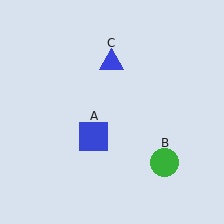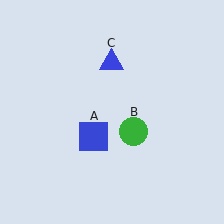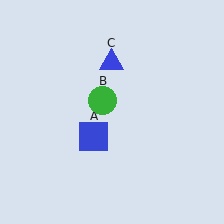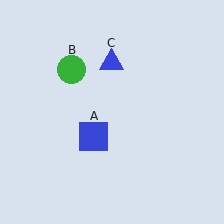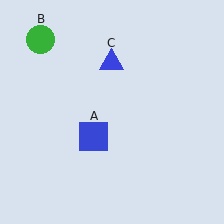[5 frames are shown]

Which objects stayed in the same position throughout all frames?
Blue square (object A) and blue triangle (object C) remained stationary.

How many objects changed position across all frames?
1 object changed position: green circle (object B).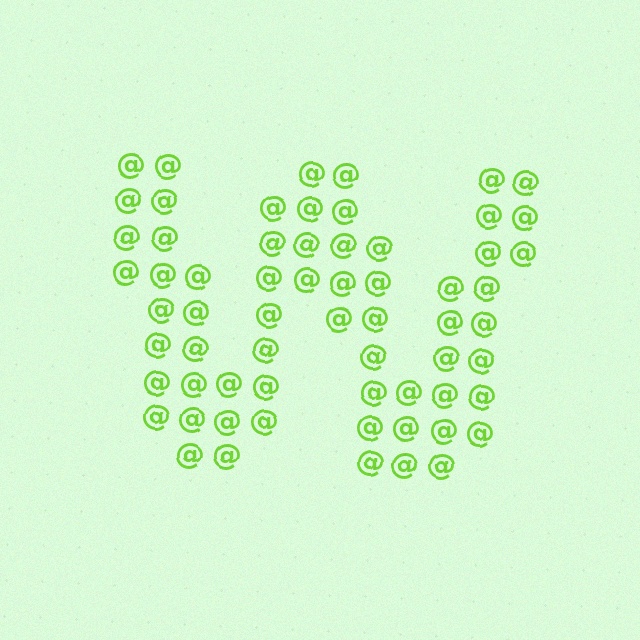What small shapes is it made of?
It is made of small at signs.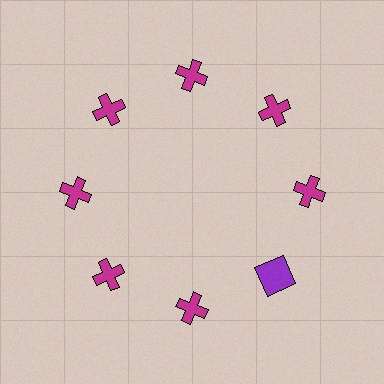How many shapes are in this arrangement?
There are 8 shapes arranged in a ring pattern.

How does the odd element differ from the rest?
It differs in both color (purple instead of magenta) and shape (square instead of cross).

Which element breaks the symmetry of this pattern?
The purple square at roughly the 4 o'clock position breaks the symmetry. All other shapes are magenta crosses.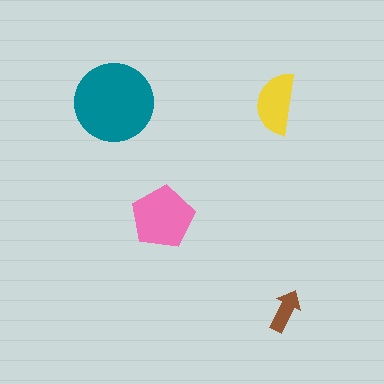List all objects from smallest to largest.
The brown arrow, the yellow semicircle, the pink pentagon, the teal circle.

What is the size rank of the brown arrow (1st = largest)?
4th.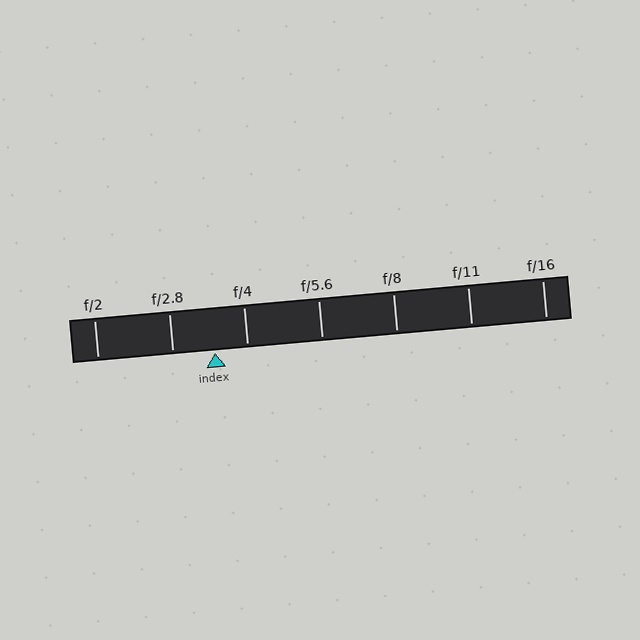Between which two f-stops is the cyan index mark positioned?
The index mark is between f/2.8 and f/4.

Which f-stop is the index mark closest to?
The index mark is closest to f/4.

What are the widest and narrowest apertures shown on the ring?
The widest aperture shown is f/2 and the narrowest is f/16.